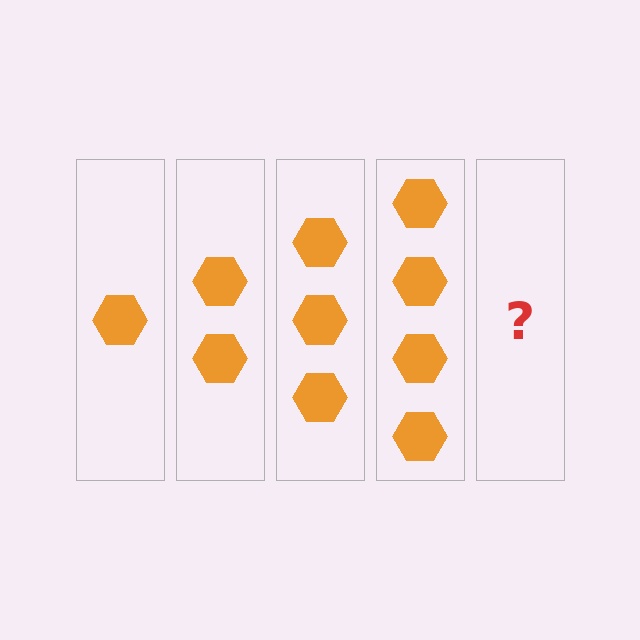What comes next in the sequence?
The next element should be 5 hexagons.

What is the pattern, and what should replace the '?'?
The pattern is that each step adds one more hexagon. The '?' should be 5 hexagons.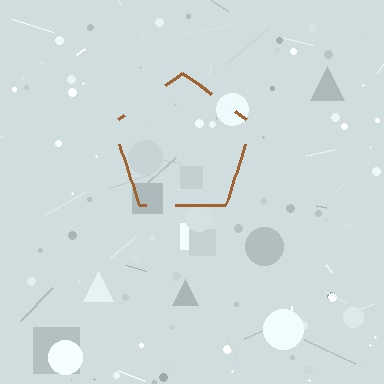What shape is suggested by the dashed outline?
The dashed outline suggests a pentagon.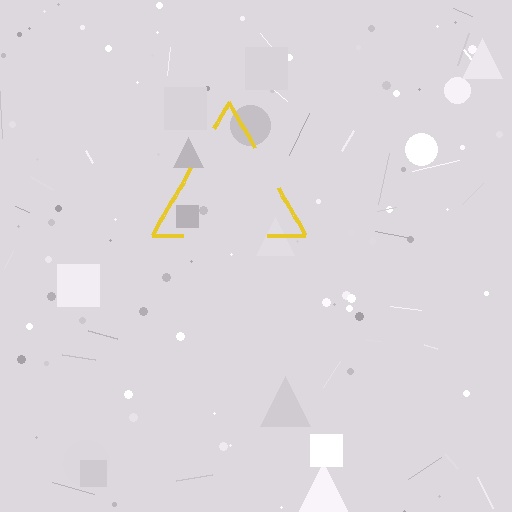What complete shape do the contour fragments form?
The contour fragments form a triangle.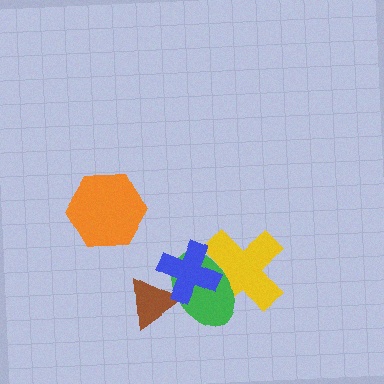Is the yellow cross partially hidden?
Yes, it is partially covered by another shape.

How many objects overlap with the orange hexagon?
0 objects overlap with the orange hexagon.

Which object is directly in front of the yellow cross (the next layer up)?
The green ellipse is directly in front of the yellow cross.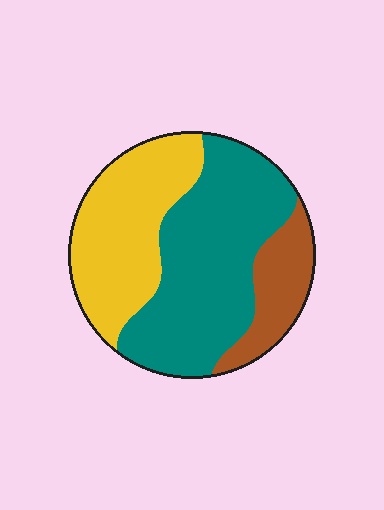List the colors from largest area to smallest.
From largest to smallest: teal, yellow, brown.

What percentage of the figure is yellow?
Yellow takes up about one third (1/3) of the figure.